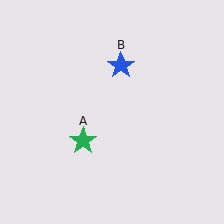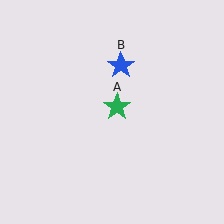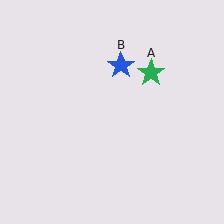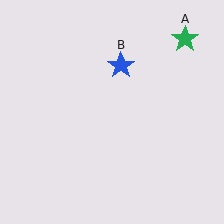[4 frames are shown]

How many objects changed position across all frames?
1 object changed position: green star (object A).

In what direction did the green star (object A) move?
The green star (object A) moved up and to the right.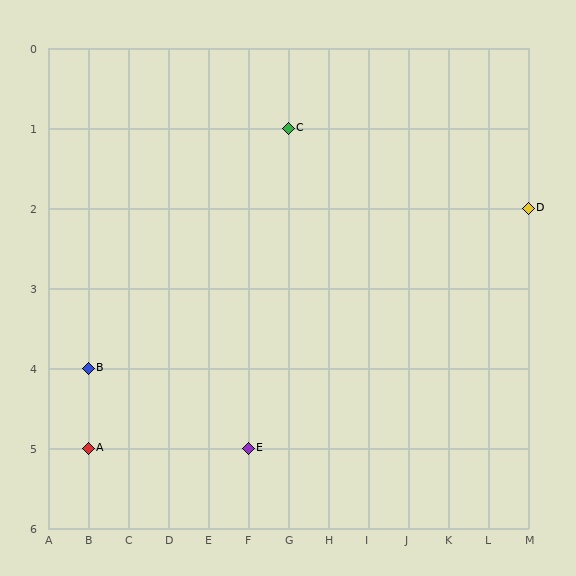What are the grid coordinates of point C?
Point C is at grid coordinates (G, 1).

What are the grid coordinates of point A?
Point A is at grid coordinates (B, 5).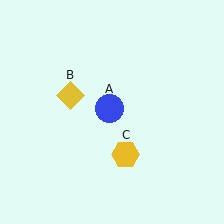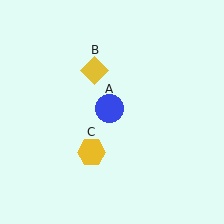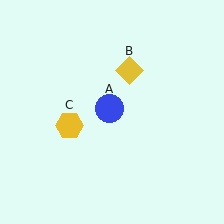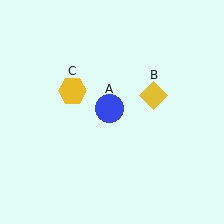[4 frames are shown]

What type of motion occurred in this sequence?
The yellow diamond (object B), yellow hexagon (object C) rotated clockwise around the center of the scene.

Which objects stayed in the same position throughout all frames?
Blue circle (object A) remained stationary.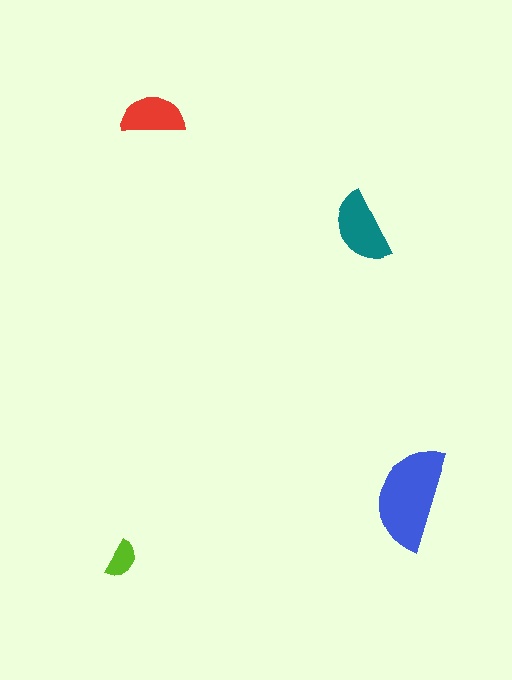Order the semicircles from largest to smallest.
the blue one, the teal one, the red one, the lime one.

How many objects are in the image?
There are 4 objects in the image.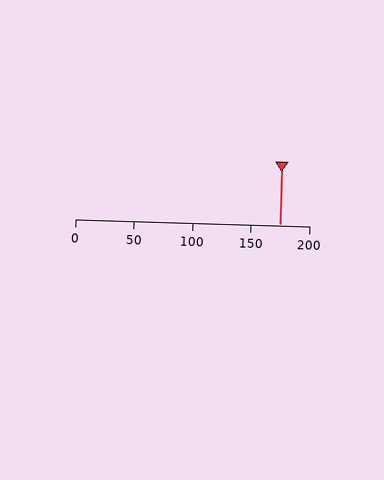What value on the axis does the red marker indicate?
The marker indicates approximately 175.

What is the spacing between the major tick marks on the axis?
The major ticks are spaced 50 apart.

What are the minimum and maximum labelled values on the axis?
The axis runs from 0 to 200.